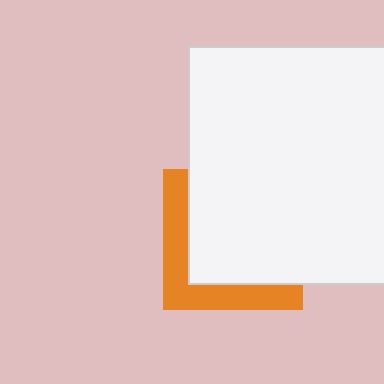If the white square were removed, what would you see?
You would see the complete orange square.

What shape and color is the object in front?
The object in front is a white square.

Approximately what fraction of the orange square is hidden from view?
Roughly 69% of the orange square is hidden behind the white square.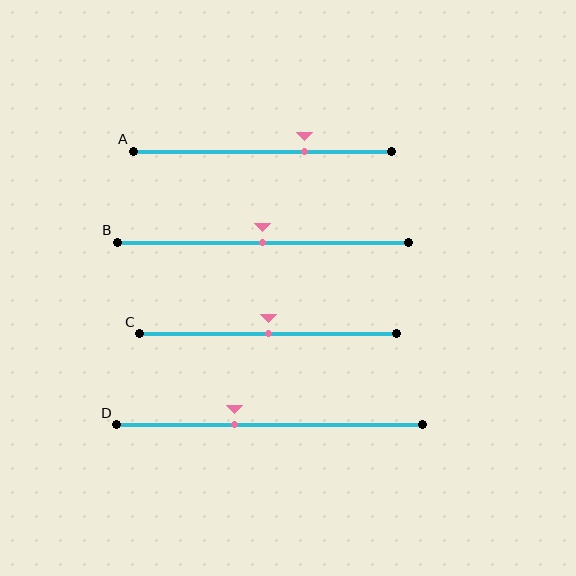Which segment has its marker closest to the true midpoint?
Segment B has its marker closest to the true midpoint.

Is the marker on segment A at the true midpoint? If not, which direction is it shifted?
No, the marker on segment A is shifted to the right by about 16% of the segment length.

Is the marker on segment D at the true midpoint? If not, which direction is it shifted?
No, the marker on segment D is shifted to the left by about 11% of the segment length.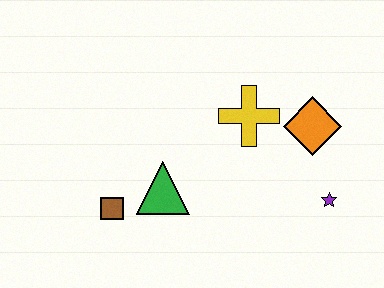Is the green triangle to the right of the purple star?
No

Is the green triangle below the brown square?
No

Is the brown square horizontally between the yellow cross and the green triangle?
No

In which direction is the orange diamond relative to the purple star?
The orange diamond is above the purple star.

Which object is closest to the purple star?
The orange diamond is closest to the purple star.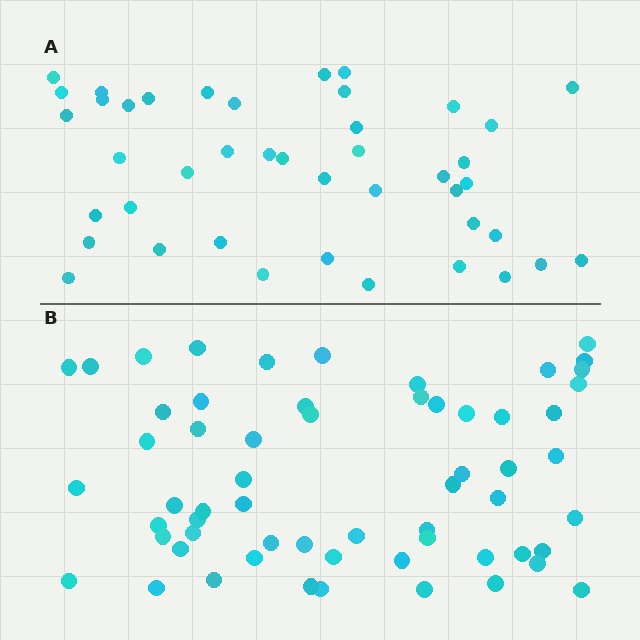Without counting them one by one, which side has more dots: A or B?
Region B (the bottom region) has more dots.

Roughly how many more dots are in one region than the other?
Region B has approximately 15 more dots than region A.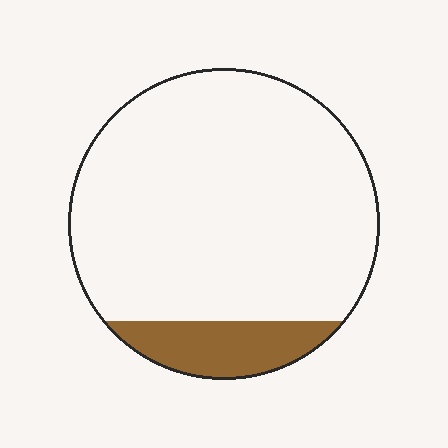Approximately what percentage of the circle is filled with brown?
Approximately 15%.